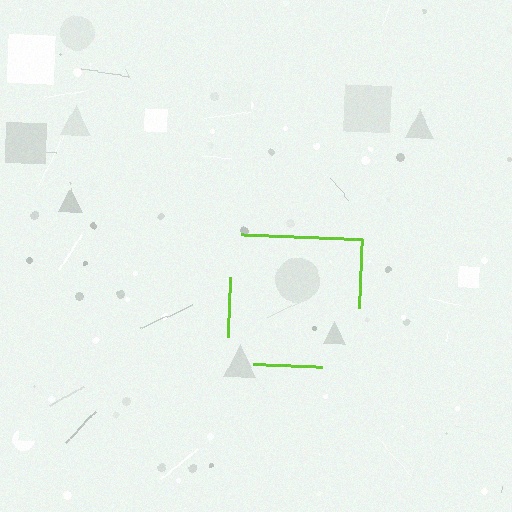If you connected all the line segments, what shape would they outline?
They would outline a square.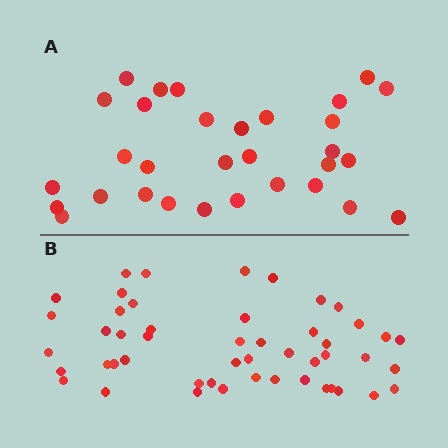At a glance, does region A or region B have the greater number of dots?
Region B (the bottom region) has more dots.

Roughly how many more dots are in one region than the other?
Region B has approximately 20 more dots than region A.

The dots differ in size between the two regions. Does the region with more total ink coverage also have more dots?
No. Region A has more total ink coverage because its dots are larger, but region B actually contains more individual dots. Total area can be misleading — the number of items is what matters here.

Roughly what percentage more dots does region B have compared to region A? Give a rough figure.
About 60% more.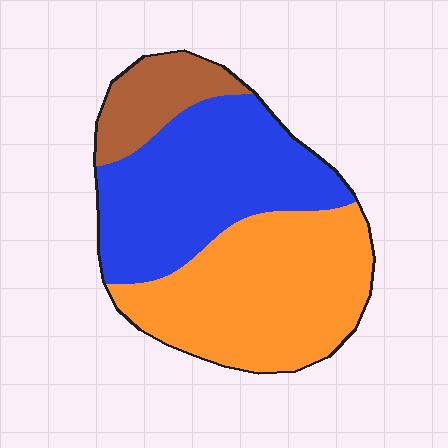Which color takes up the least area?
Brown, at roughly 15%.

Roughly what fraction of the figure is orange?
Orange takes up between a third and a half of the figure.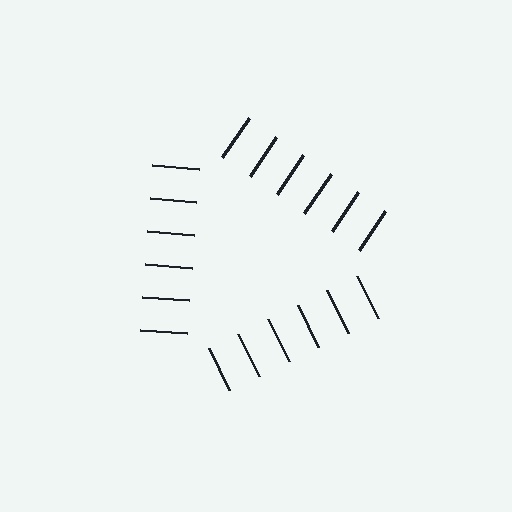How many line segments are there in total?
18 — 6 along each of the 3 edges.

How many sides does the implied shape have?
3 sides — the line-ends trace a triangle.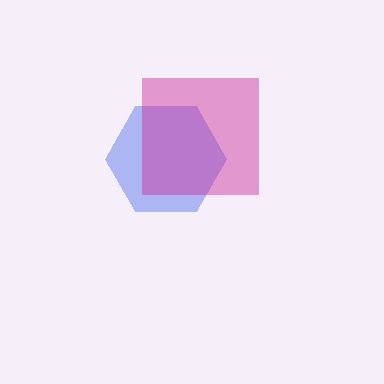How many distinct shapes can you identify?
There are 2 distinct shapes: a blue hexagon, a magenta square.